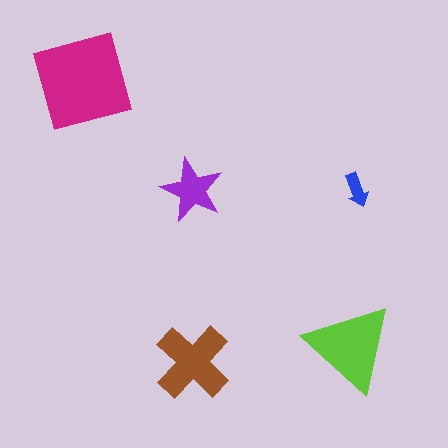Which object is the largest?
The magenta square.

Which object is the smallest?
The blue arrow.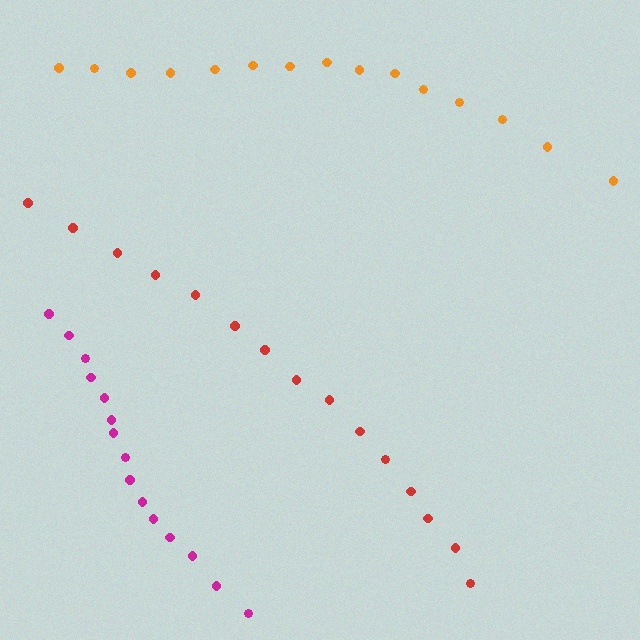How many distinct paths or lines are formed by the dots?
There are 3 distinct paths.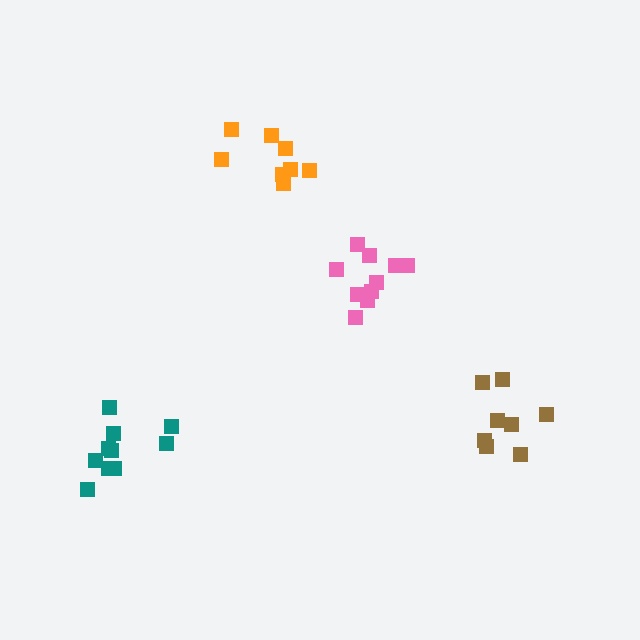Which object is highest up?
The orange cluster is topmost.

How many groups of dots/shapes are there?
There are 4 groups.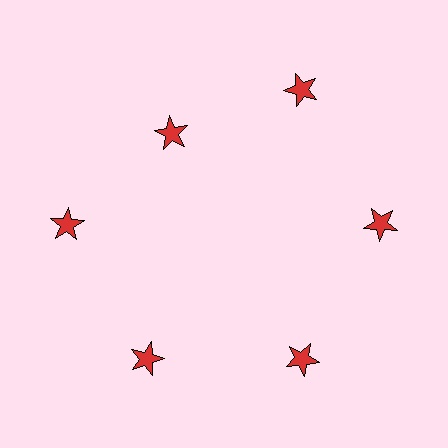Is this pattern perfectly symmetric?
No. The 6 red stars are arranged in a ring, but one element near the 11 o'clock position is pulled inward toward the center, breaking the 6-fold rotational symmetry.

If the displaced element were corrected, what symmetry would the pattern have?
It would have 6-fold rotational symmetry — the pattern would map onto itself every 60 degrees.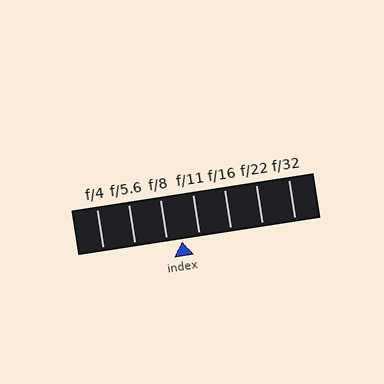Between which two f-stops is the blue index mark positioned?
The index mark is between f/8 and f/11.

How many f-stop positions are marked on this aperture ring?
There are 7 f-stop positions marked.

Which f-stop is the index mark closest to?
The index mark is closest to f/8.